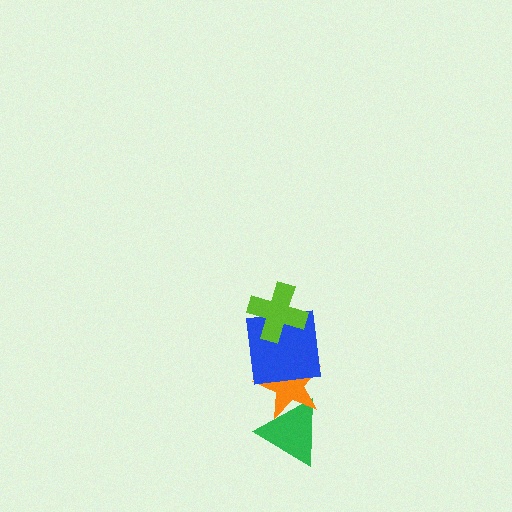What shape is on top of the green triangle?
The orange star is on top of the green triangle.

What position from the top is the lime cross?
The lime cross is 1st from the top.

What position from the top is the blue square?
The blue square is 2nd from the top.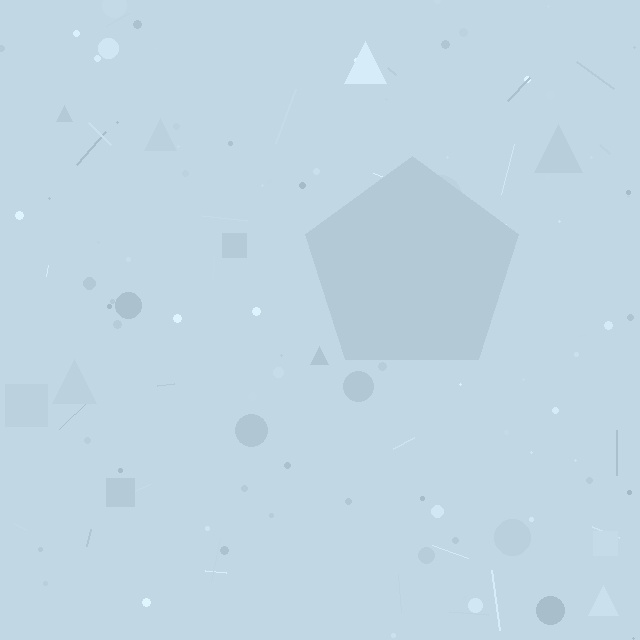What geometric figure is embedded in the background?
A pentagon is embedded in the background.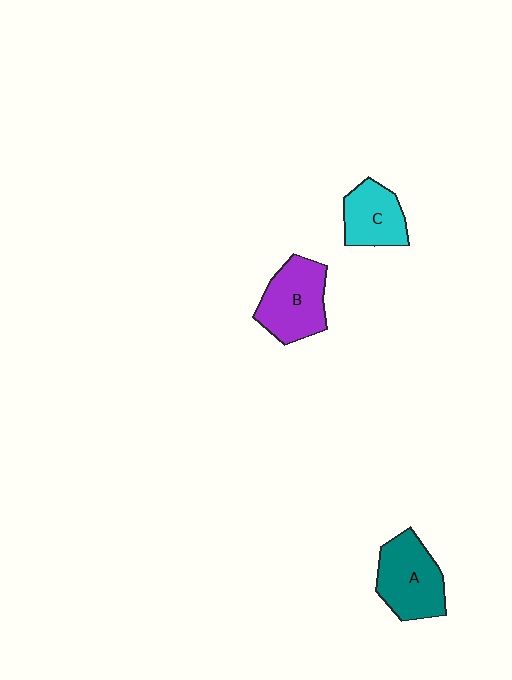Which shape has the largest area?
Shape A (teal).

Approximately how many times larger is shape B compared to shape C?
Approximately 1.3 times.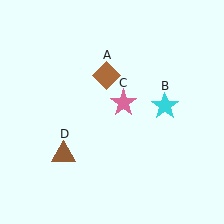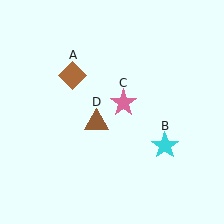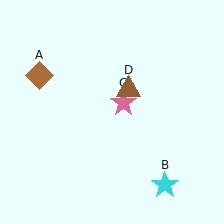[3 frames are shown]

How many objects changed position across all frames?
3 objects changed position: brown diamond (object A), cyan star (object B), brown triangle (object D).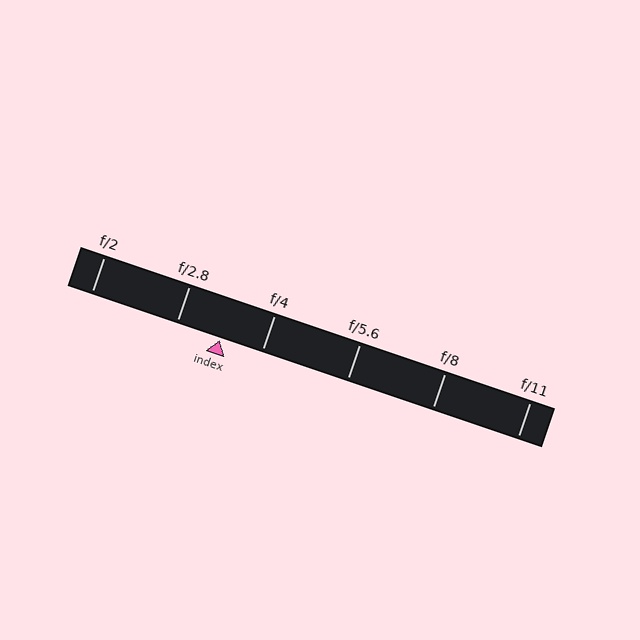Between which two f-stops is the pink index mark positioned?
The index mark is between f/2.8 and f/4.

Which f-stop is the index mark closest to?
The index mark is closest to f/4.